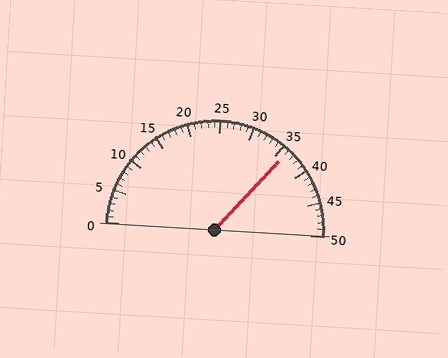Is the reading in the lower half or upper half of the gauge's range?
The reading is in the upper half of the range (0 to 50).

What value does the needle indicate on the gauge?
The needle indicates approximately 36.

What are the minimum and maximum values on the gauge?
The gauge ranges from 0 to 50.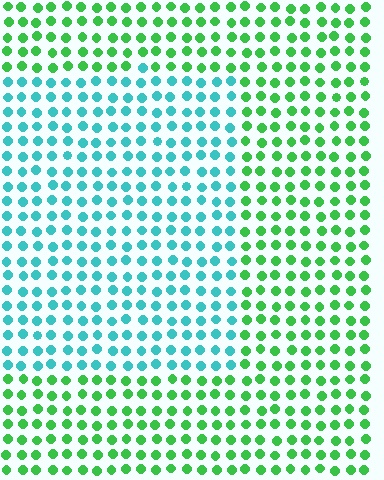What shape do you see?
I see a rectangle.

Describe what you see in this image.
The image is filled with small green elements in a uniform arrangement. A rectangle-shaped region is visible where the elements are tinted to a slightly different hue, forming a subtle color boundary.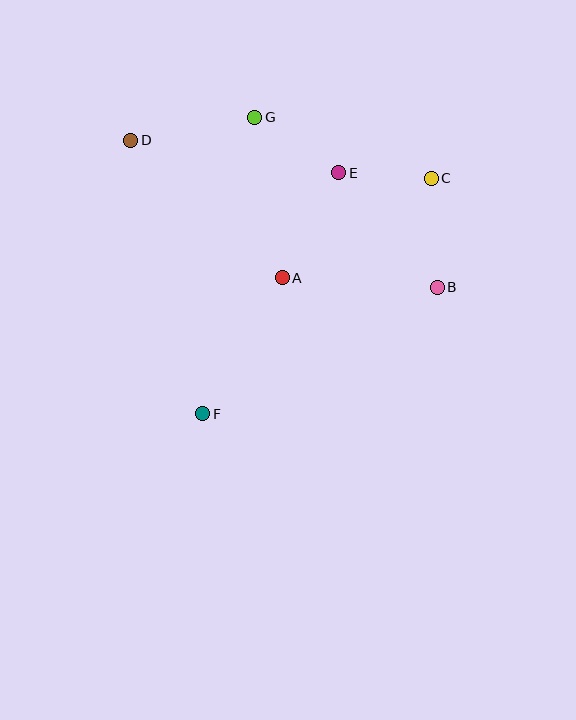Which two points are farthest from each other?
Points B and D are farthest from each other.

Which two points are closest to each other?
Points C and E are closest to each other.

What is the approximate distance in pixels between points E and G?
The distance between E and G is approximately 100 pixels.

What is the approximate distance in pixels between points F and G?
The distance between F and G is approximately 301 pixels.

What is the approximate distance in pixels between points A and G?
The distance between A and G is approximately 163 pixels.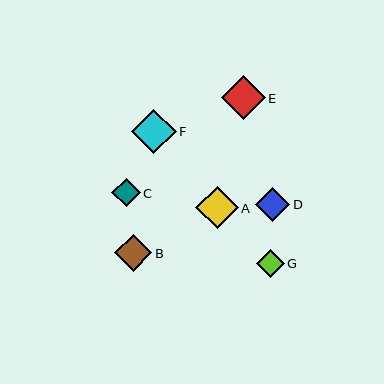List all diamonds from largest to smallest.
From largest to smallest: F, E, A, B, D, C, G.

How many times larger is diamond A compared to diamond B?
Diamond A is approximately 1.1 times the size of diamond B.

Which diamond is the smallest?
Diamond G is the smallest with a size of approximately 28 pixels.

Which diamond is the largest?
Diamond F is the largest with a size of approximately 45 pixels.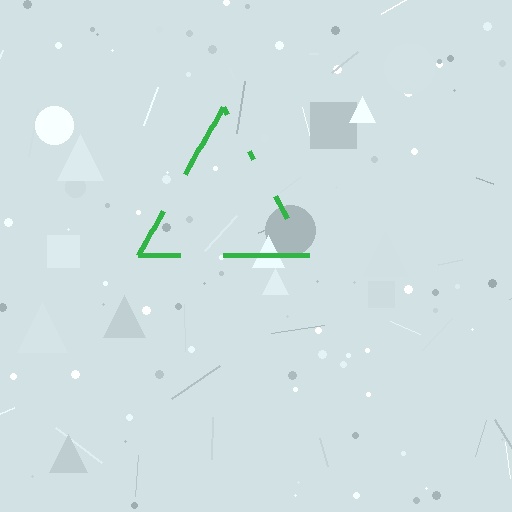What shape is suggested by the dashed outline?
The dashed outline suggests a triangle.